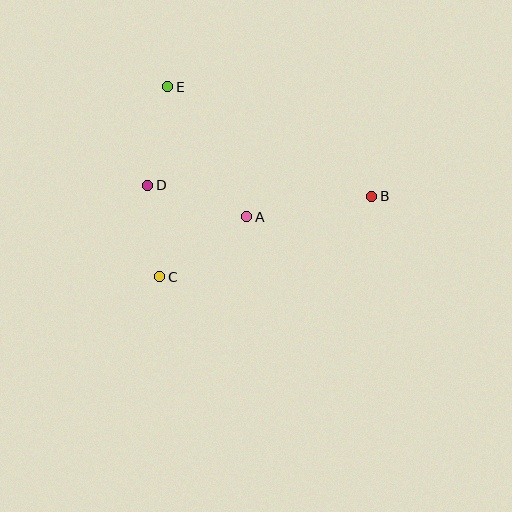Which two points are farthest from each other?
Points B and E are farthest from each other.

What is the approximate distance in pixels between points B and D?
The distance between B and D is approximately 224 pixels.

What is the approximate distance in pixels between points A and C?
The distance between A and C is approximately 106 pixels.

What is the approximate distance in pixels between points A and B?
The distance between A and B is approximately 126 pixels.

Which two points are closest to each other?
Points C and D are closest to each other.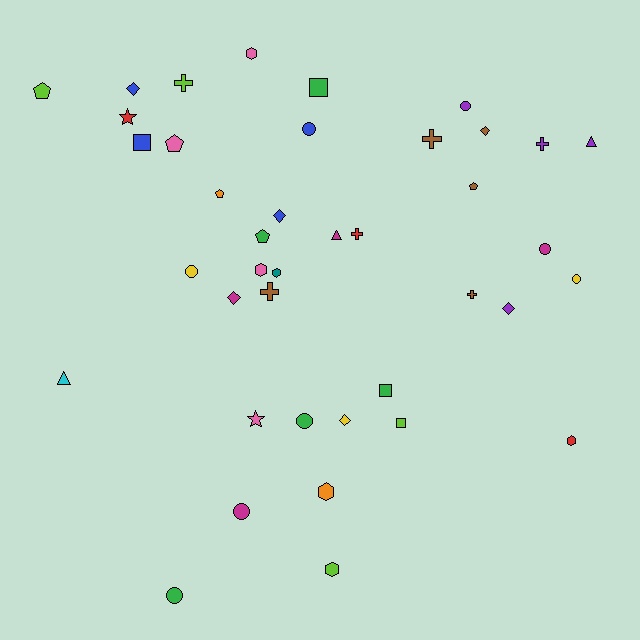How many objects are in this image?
There are 40 objects.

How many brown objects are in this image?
There are 5 brown objects.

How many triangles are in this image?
There are 3 triangles.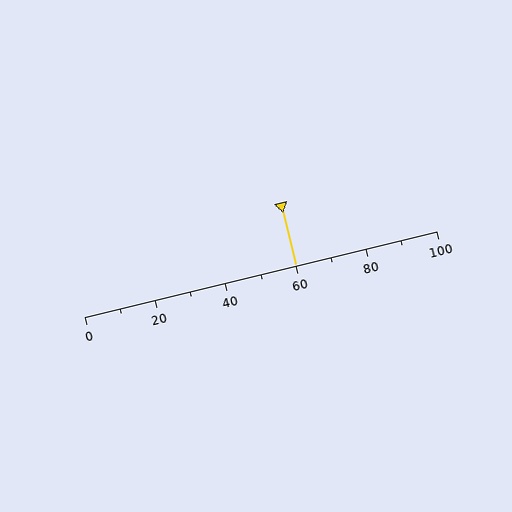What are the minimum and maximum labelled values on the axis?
The axis runs from 0 to 100.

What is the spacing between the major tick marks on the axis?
The major ticks are spaced 20 apart.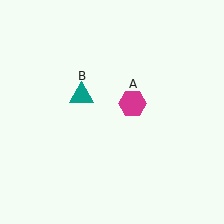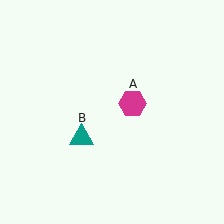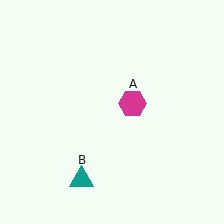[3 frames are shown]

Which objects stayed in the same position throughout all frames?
Magenta hexagon (object A) remained stationary.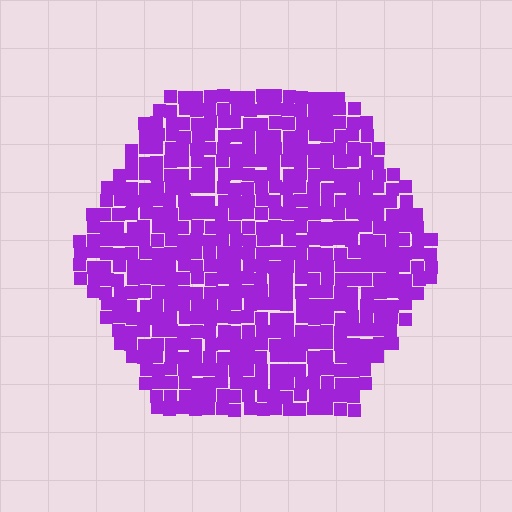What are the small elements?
The small elements are squares.